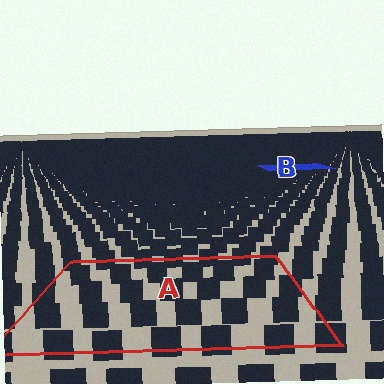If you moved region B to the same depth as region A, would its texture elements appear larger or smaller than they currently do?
They would appear larger. At a closer depth, the same texture elements are projected at a bigger on-screen size.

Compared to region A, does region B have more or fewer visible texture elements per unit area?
Region B has more texture elements per unit area — they are packed more densely because it is farther away.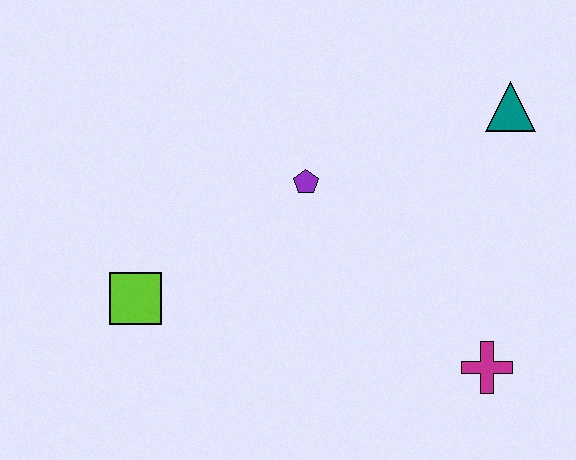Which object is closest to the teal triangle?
The purple pentagon is closest to the teal triangle.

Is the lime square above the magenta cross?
Yes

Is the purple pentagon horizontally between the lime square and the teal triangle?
Yes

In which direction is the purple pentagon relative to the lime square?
The purple pentagon is to the right of the lime square.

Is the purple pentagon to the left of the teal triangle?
Yes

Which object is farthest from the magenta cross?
The lime square is farthest from the magenta cross.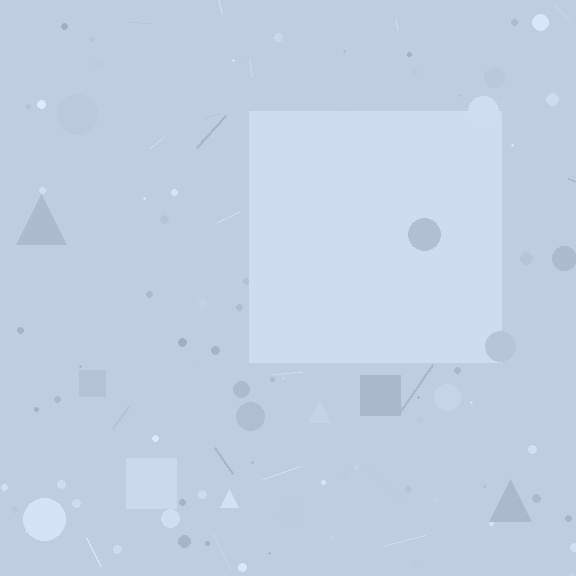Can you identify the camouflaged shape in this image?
The camouflaged shape is a square.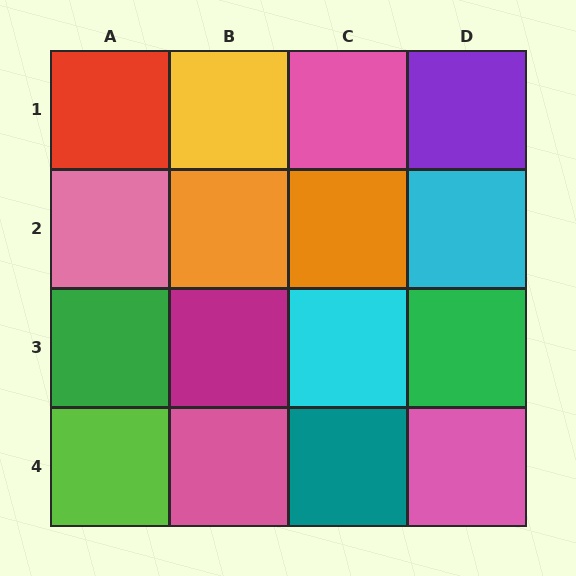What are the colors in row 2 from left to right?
Pink, orange, orange, cyan.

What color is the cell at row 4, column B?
Pink.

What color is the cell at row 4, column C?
Teal.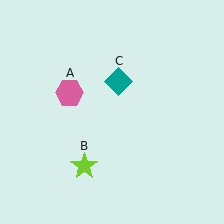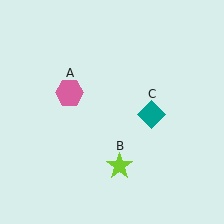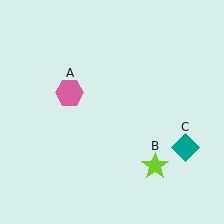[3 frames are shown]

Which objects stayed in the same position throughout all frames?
Pink hexagon (object A) remained stationary.